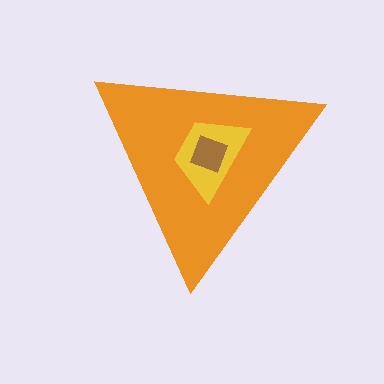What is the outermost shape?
The orange triangle.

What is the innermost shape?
The brown square.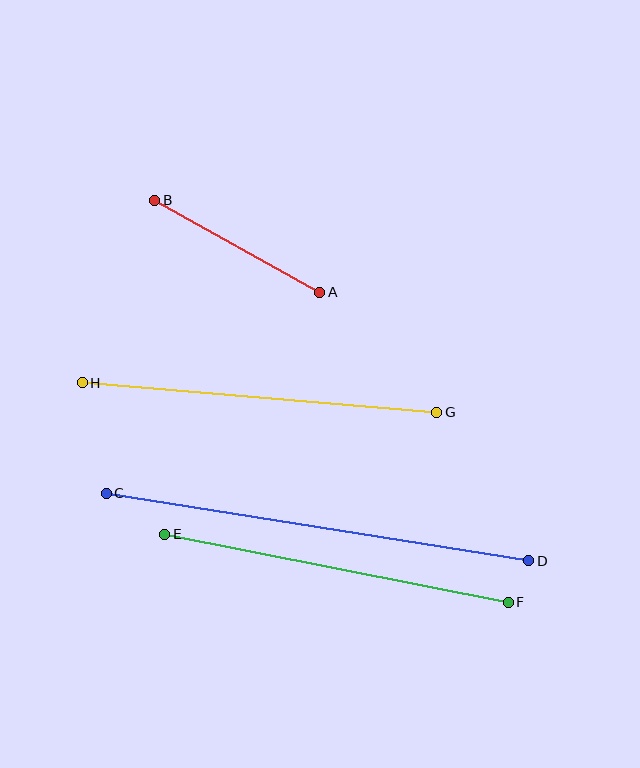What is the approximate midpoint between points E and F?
The midpoint is at approximately (337, 568) pixels.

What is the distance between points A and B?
The distance is approximately 189 pixels.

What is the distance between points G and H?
The distance is approximately 356 pixels.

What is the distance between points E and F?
The distance is approximately 350 pixels.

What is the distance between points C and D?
The distance is approximately 428 pixels.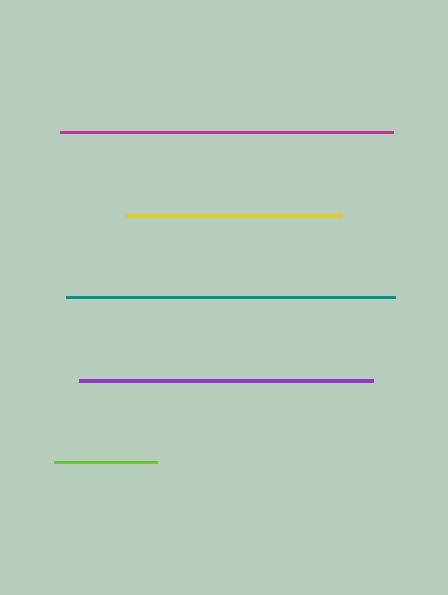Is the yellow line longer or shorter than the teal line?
The teal line is longer than the yellow line.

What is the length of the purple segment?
The purple segment is approximately 293 pixels long.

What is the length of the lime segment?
The lime segment is approximately 103 pixels long.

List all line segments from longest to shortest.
From longest to shortest: magenta, teal, purple, yellow, lime.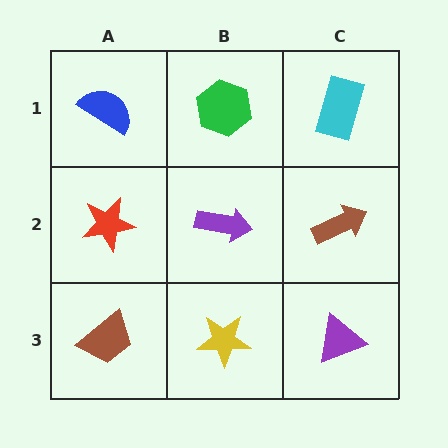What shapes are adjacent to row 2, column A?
A blue semicircle (row 1, column A), a brown trapezoid (row 3, column A), a purple arrow (row 2, column B).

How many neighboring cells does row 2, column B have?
4.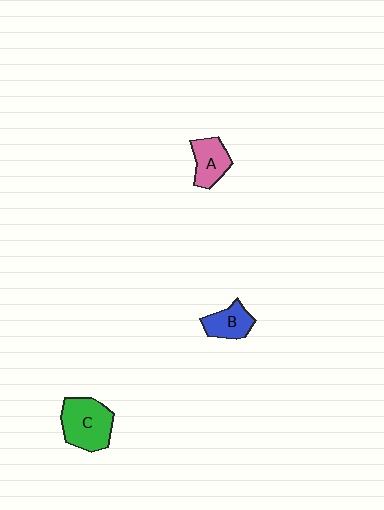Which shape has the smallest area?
Shape B (blue).